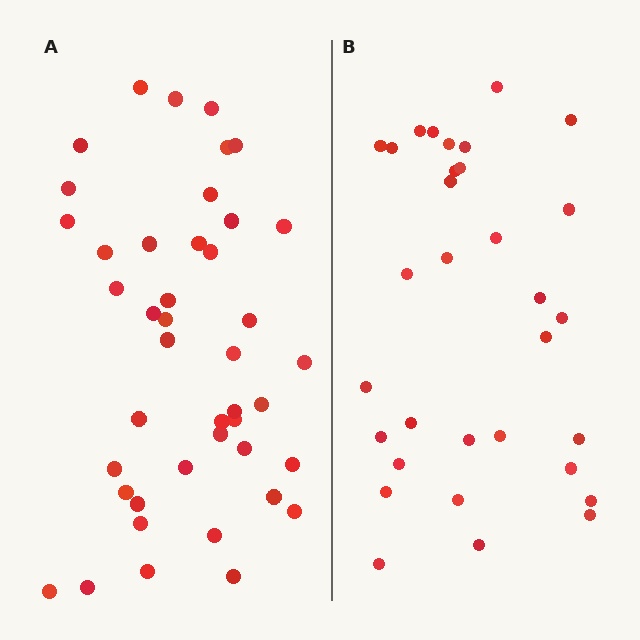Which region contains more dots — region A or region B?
Region A (the left region) has more dots.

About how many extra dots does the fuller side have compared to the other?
Region A has roughly 12 or so more dots than region B.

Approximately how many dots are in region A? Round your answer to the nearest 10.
About 40 dots. (The exact count is 43, which rounds to 40.)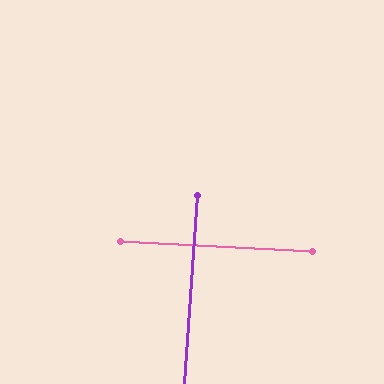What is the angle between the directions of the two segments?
Approximately 89 degrees.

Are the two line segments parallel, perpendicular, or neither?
Perpendicular — they meet at approximately 89°.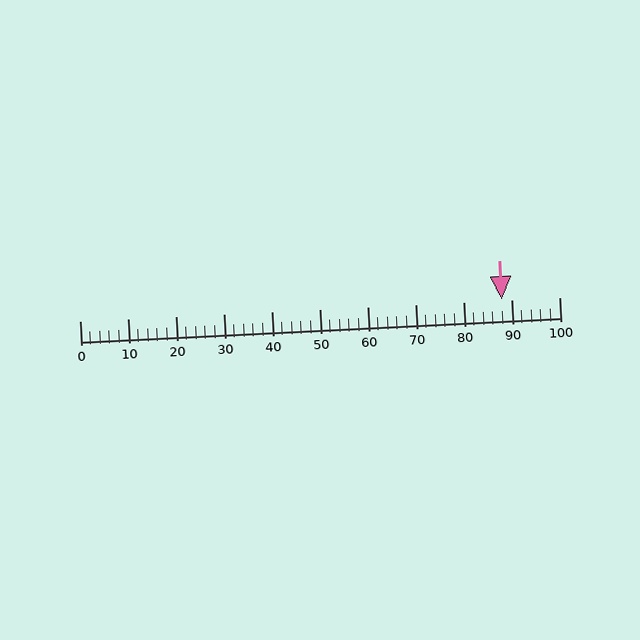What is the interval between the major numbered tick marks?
The major tick marks are spaced 10 units apart.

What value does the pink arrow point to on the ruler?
The pink arrow points to approximately 88.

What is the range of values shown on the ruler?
The ruler shows values from 0 to 100.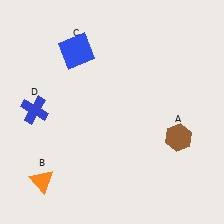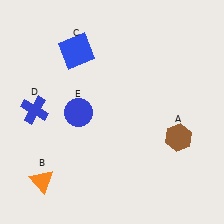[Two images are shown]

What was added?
A blue circle (E) was added in Image 2.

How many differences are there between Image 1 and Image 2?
There is 1 difference between the two images.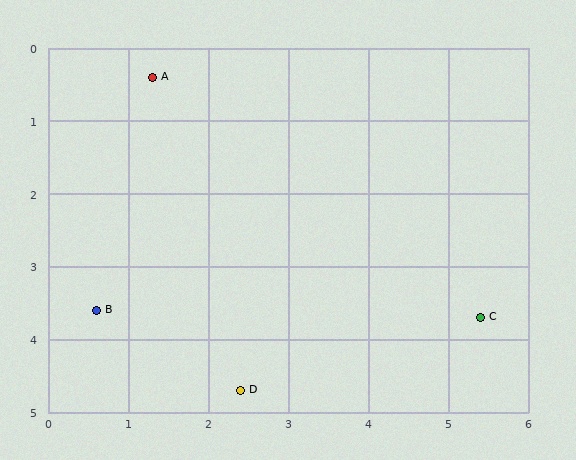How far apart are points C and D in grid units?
Points C and D are about 3.2 grid units apart.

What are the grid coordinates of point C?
Point C is at approximately (5.4, 3.7).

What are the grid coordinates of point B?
Point B is at approximately (0.6, 3.6).